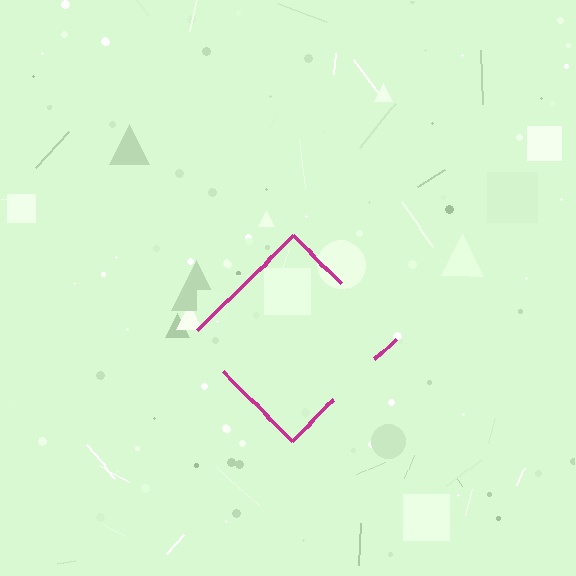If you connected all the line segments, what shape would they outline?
They would outline a diamond.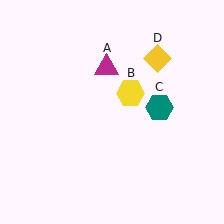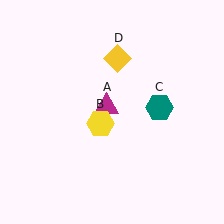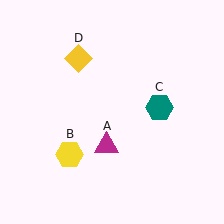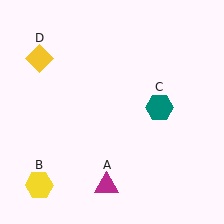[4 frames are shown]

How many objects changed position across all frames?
3 objects changed position: magenta triangle (object A), yellow hexagon (object B), yellow diamond (object D).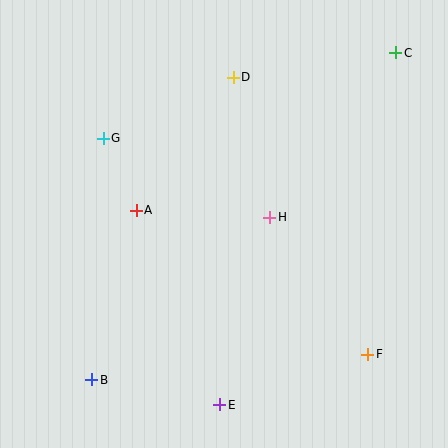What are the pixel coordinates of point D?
Point D is at (233, 77).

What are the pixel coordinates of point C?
Point C is at (396, 53).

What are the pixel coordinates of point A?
Point A is at (136, 210).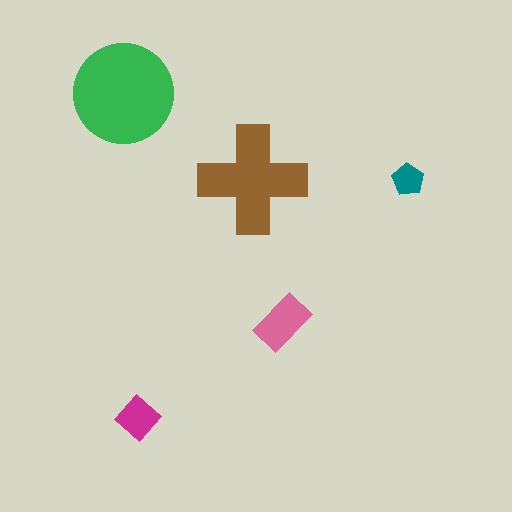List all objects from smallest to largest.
The teal pentagon, the magenta diamond, the pink rectangle, the brown cross, the green circle.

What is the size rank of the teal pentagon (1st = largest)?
5th.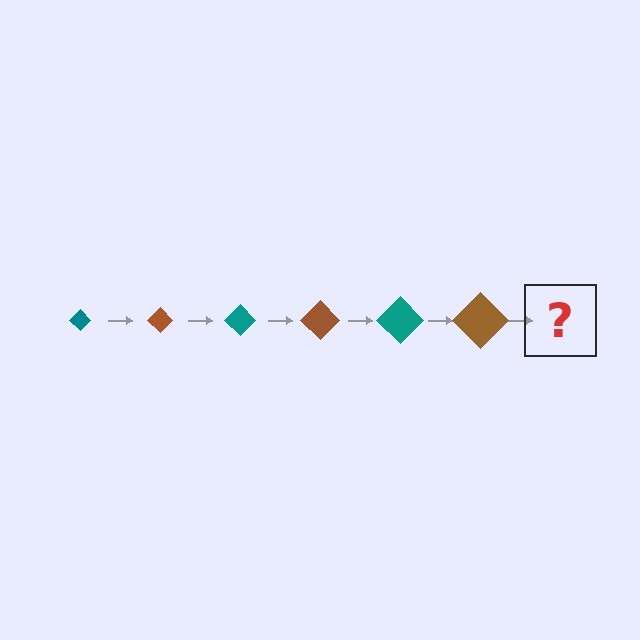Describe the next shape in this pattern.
It should be a teal diamond, larger than the previous one.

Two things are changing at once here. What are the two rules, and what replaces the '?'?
The two rules are that the diamond grows larger each step and the color cycles through teal and brown. The '?' should be a teal diamond, larger than the previous one.